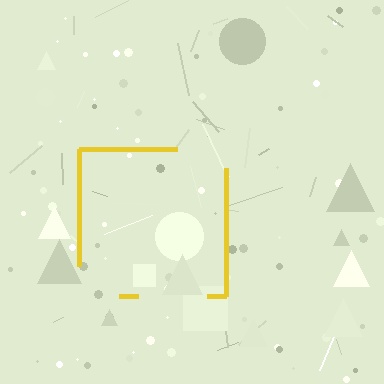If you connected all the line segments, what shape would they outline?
They would outline a square.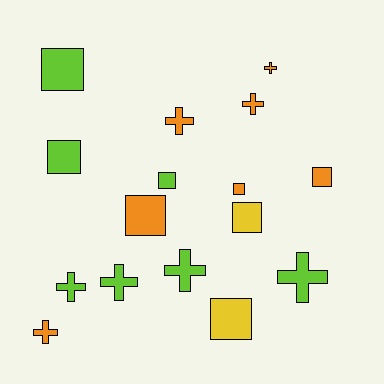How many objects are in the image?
There are 16 objects.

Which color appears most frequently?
Lime, with 7 objects.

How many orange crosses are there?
There are 4 orange crosses.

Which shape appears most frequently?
Cross, with 8 objects.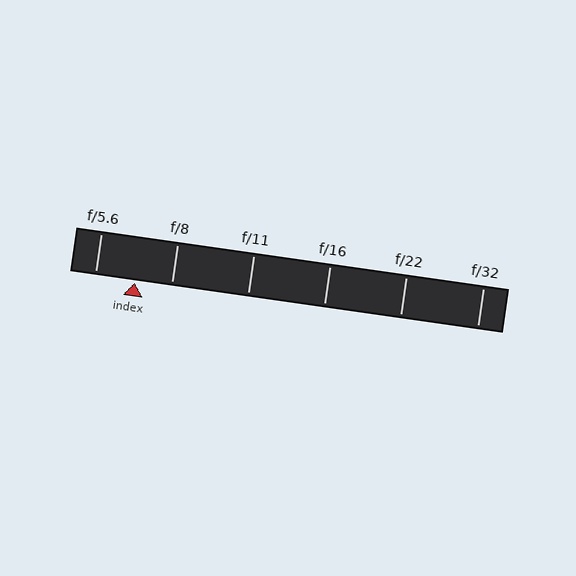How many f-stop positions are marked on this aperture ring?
There are 6 f-stop positions marked.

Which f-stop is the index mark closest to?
The index mark is closest to f/8.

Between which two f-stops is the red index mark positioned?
The index mark is between f/5.6 and f/8.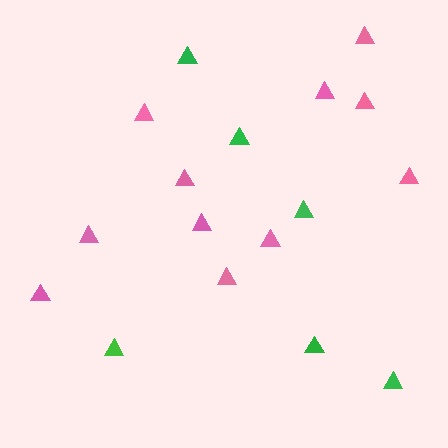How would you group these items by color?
There are 2 groups: one group of green triangles (6) and one group of pink triangles (11).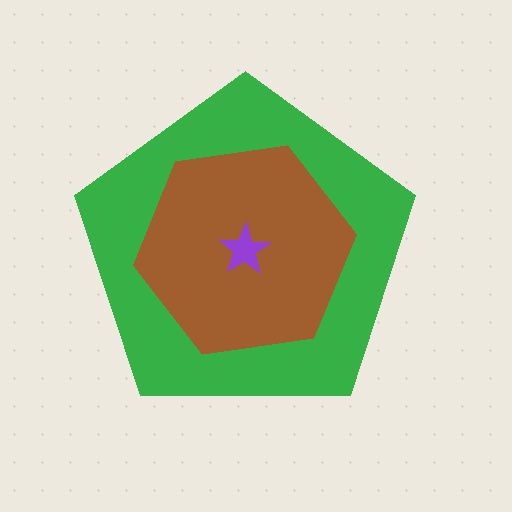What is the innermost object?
The purple star.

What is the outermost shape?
The green pentagon.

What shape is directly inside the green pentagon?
The brown hexagon.